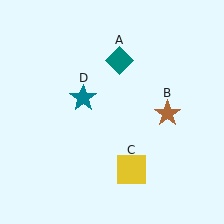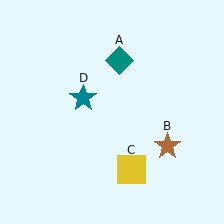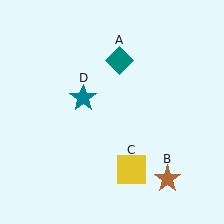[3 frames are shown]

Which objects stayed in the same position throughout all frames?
Teal diamond (object A) and yellow square (object C) and teal star (object D) remained stationary.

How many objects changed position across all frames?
1 object changed position: brown star (object B).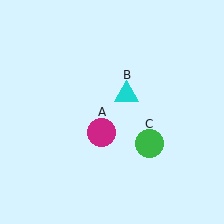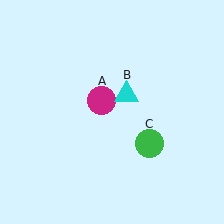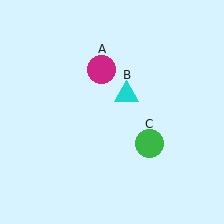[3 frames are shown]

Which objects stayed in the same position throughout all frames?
Cyan triangle (object B) and green circle (object C) remained stationary.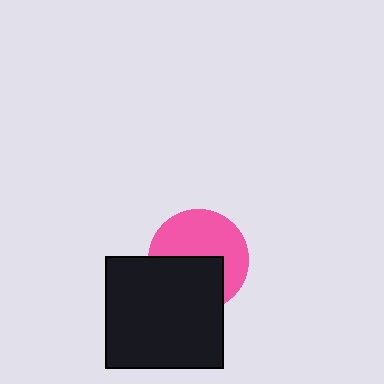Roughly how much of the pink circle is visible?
About half of it is visible (roughly 56%).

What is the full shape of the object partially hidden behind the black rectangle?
The partially hidden object is a pink circle.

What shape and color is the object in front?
The object in front is a black rectangle.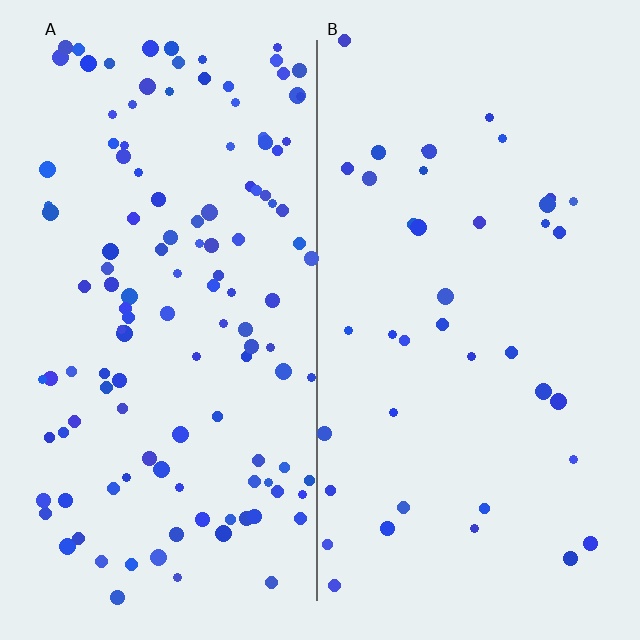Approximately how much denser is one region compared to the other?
Approximately 3.1× — region A over region B.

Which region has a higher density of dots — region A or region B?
A (the left).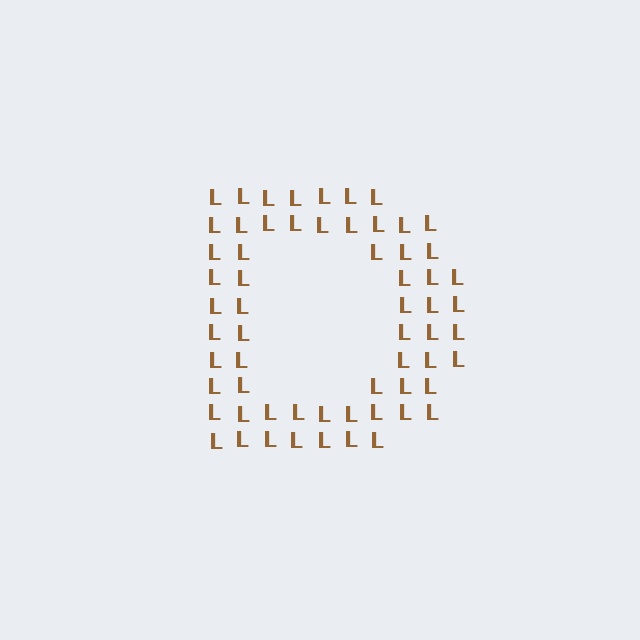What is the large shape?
The large shape is the letter D.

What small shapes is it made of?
It is made of small letter L's.